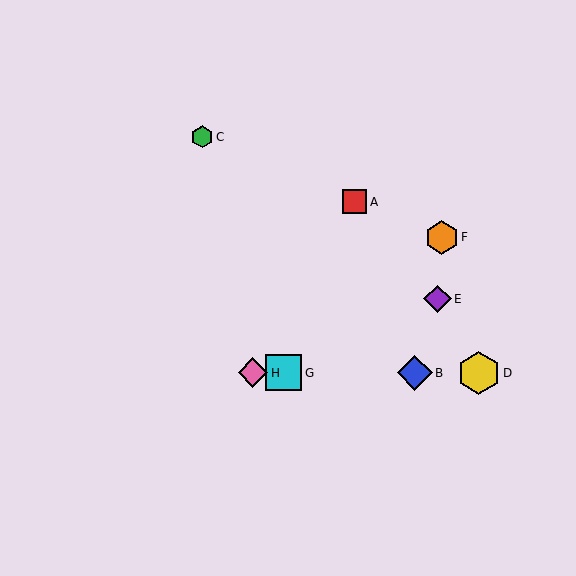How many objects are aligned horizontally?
4 objects (B, D, G, H) are aligned horizontally.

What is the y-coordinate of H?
Object H is at y≈373.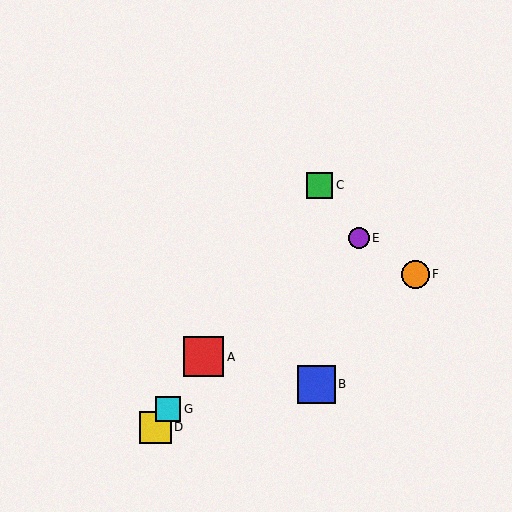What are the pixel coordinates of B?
Object B is at (316, 384).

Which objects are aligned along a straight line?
Objects A, C, D, G are aligned along a straight line.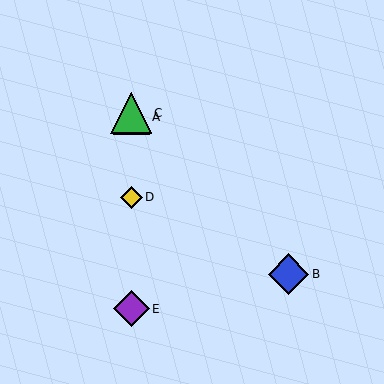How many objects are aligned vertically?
4 objects (A, C, D, E) are aligned vertically.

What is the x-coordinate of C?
Object C is at x≈131.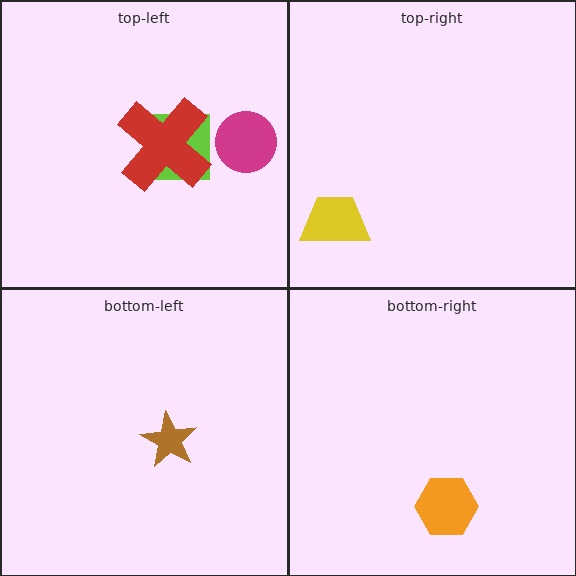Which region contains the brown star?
The bottom-left region.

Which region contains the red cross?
The top-left region.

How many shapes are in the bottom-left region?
1.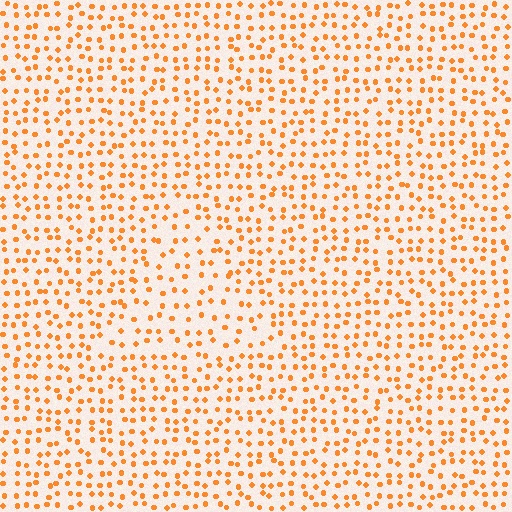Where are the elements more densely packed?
The elements are more densely packed outside the triangle boundary.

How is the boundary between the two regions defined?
The boundary is defined by a change in element density (approximately 1.5x ratio). All elements are the same color, size, and shape.